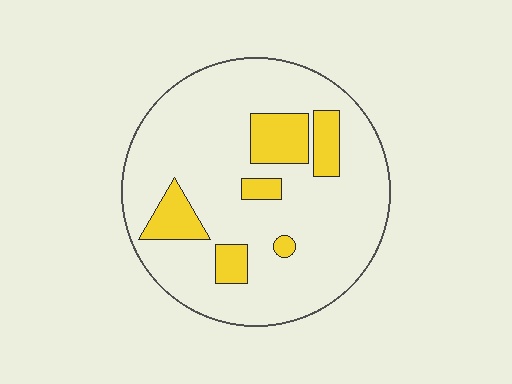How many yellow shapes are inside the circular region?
6.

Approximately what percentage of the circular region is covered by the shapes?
Approximately 15%.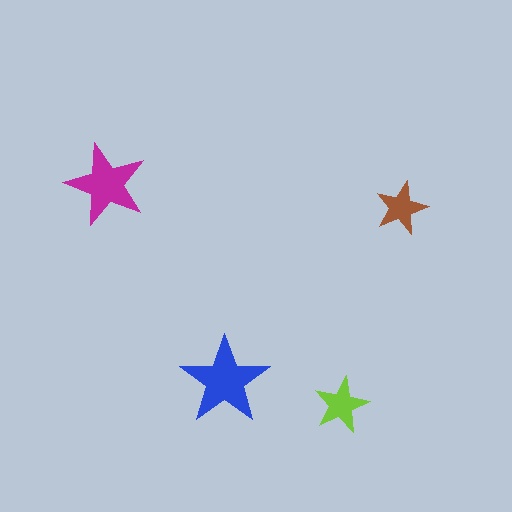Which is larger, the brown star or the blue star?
The blue one.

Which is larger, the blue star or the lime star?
The blue one.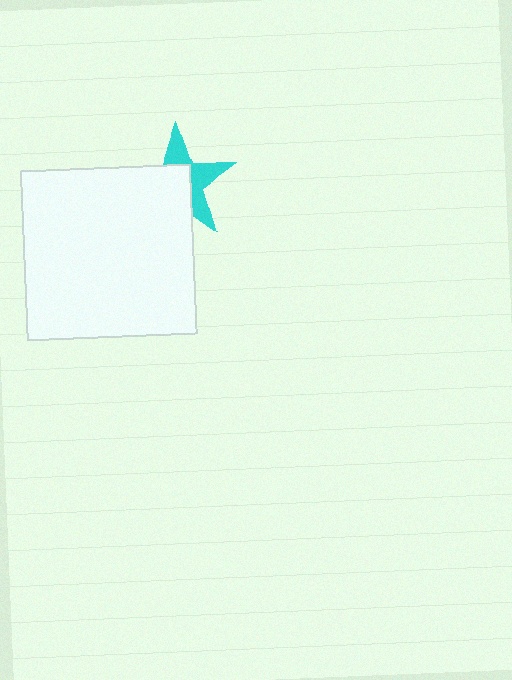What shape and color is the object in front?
The object in front is a white square.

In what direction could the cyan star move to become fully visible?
The cyan star could move toward the upper-right. That would shift it out from behind the white square entirely.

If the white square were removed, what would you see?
You would see the complete cyan star.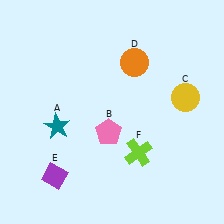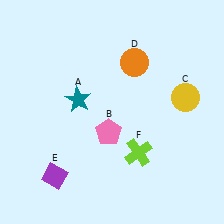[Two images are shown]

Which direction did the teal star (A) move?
The teal star (A) moved up.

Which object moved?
The teal star (A) moved up.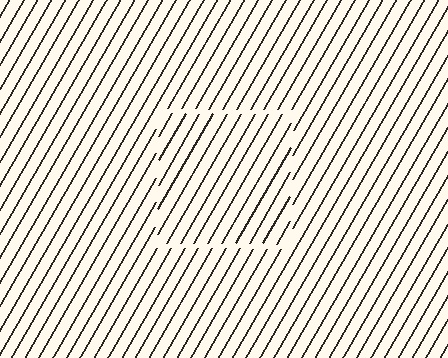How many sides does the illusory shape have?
4 sides — the line-ends trace a square.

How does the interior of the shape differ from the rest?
The interior of the shape contains the same grating, shifted by half a period — the contour is defined by the phase discontinuity where line-ends from the inner and outer gratings abut.